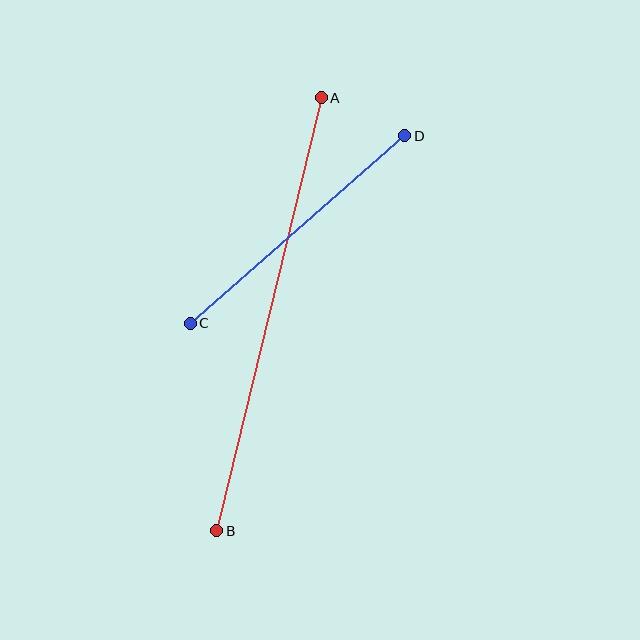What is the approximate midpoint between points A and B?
The midpoint is at approximately (269, 314) pixels.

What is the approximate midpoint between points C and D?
The midpoint is at approximately (297, 230) pixels.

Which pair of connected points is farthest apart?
Points A and B are farthest apart.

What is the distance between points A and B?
The distance is approximately 445 pixels.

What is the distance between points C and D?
The distance is approximately 285 pixels.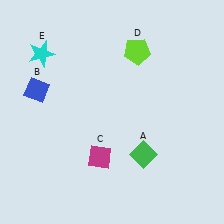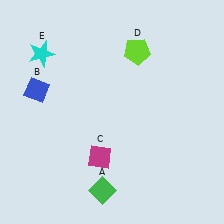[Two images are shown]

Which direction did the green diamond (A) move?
The green diamond (A) moved left.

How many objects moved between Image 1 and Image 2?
1 object moved between the two images.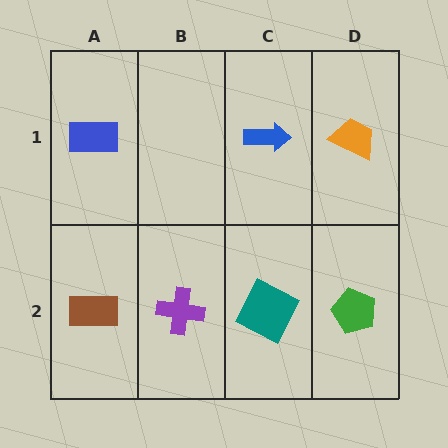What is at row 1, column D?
An orange trapezoid.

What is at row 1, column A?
A blue rectangle.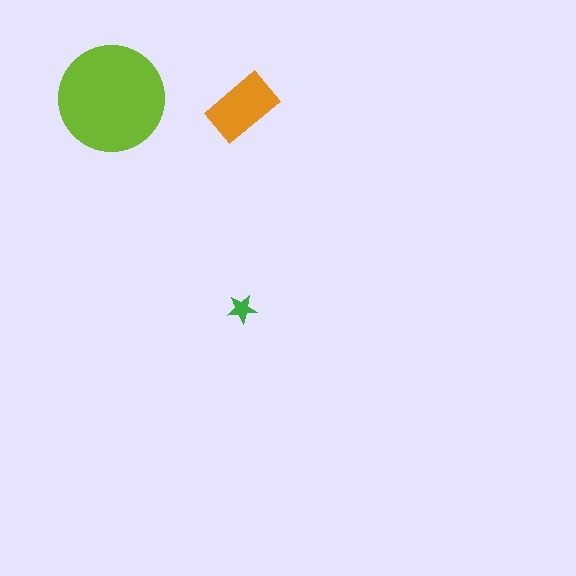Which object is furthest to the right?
The orange rectangle is rightmost.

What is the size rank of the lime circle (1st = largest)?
1st.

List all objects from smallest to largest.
The green star, the orange rectangle, the lime circle.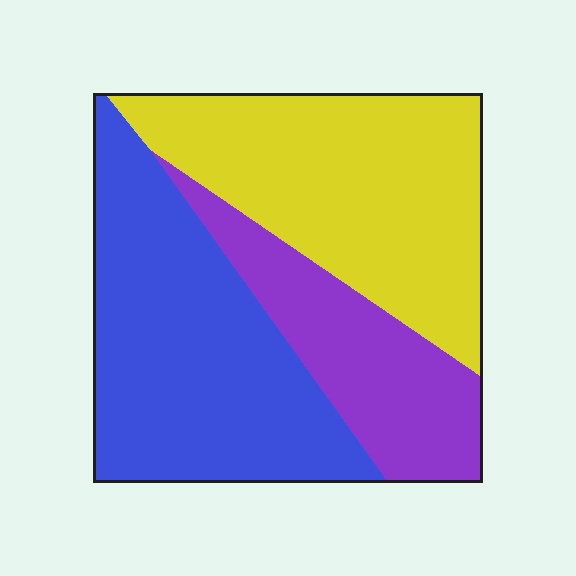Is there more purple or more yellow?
Yellow.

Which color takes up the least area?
Purple, at roughly 20%.